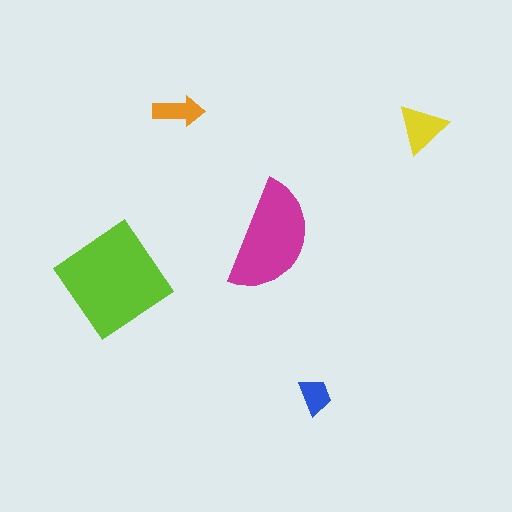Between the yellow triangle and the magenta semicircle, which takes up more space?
The magenta semicircle.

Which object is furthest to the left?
The lime diamond is leftmost.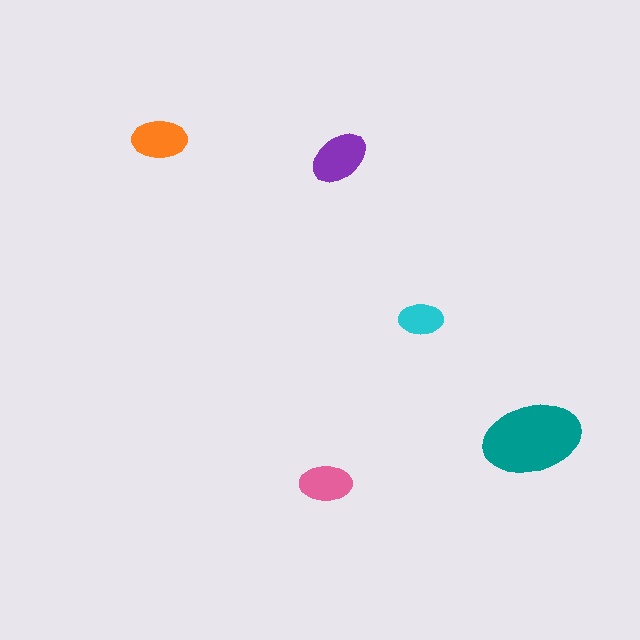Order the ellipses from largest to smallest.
the teal one, the purple one, the orange one, the pink one, the cyan one.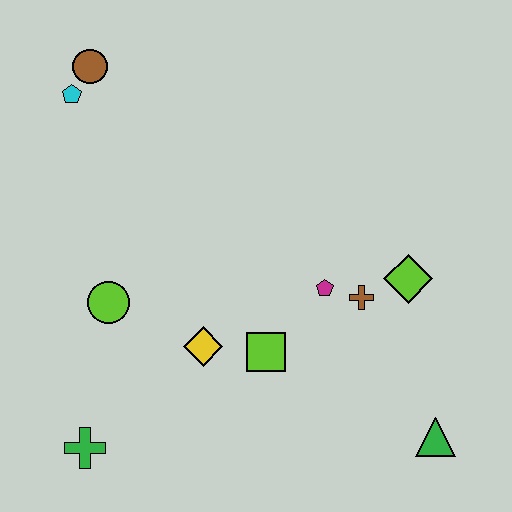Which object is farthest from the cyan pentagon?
The green triangle is farthest from the cyan pentagon.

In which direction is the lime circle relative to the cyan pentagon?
The lime circle is below the cyan pentagon.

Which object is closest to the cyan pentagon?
The brown circle is closest to the cyan pentagon.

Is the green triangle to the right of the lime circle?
Yes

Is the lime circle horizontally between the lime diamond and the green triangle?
No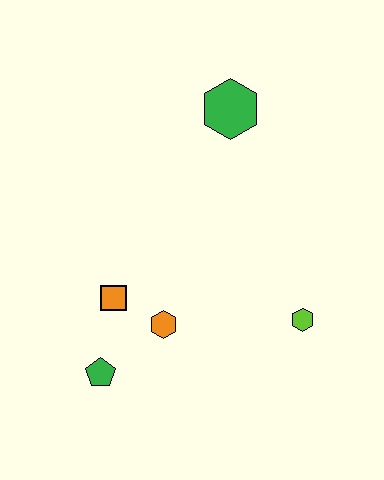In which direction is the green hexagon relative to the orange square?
The green hexagon is above the orange square.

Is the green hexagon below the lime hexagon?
No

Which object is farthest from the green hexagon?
The green pentagon is farthest from the green hexagon.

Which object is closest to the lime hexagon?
The orange hexagon is closest to the lime hexagon.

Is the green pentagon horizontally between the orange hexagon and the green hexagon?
No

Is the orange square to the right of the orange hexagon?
No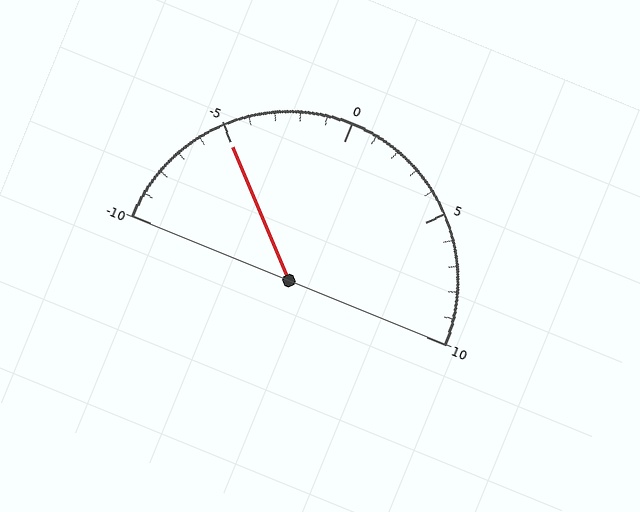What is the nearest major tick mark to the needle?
The nearest major tick mark is -5.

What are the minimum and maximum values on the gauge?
The gauge ranges from -10 to 10.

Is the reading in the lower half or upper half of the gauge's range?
The reading is in the lower half of the range (-10 to 10).